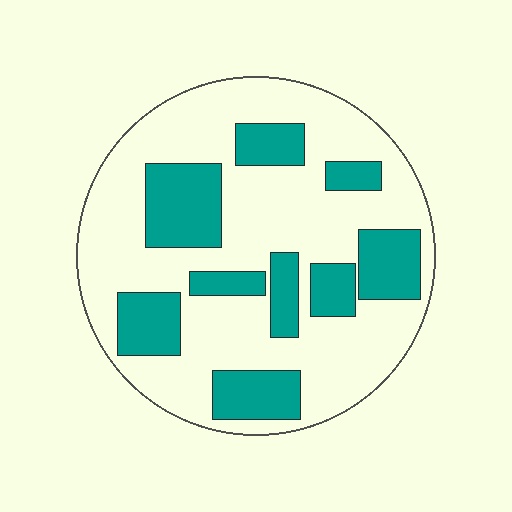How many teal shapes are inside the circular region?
9.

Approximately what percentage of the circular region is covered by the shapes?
Approximately 30%.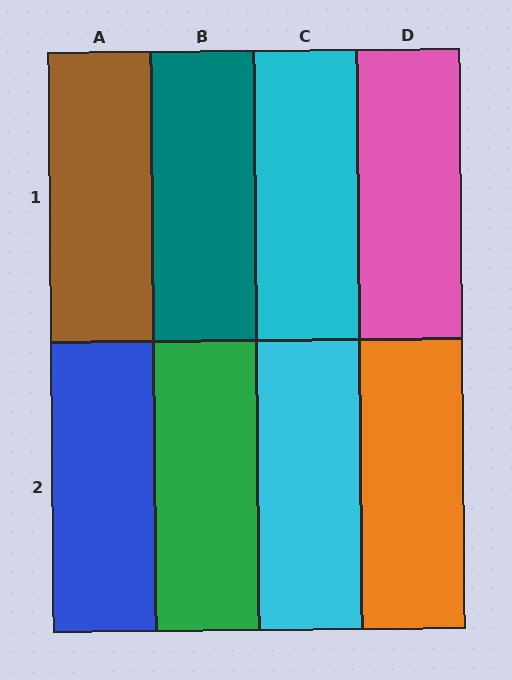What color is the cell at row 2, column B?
Green.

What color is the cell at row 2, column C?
Cyan.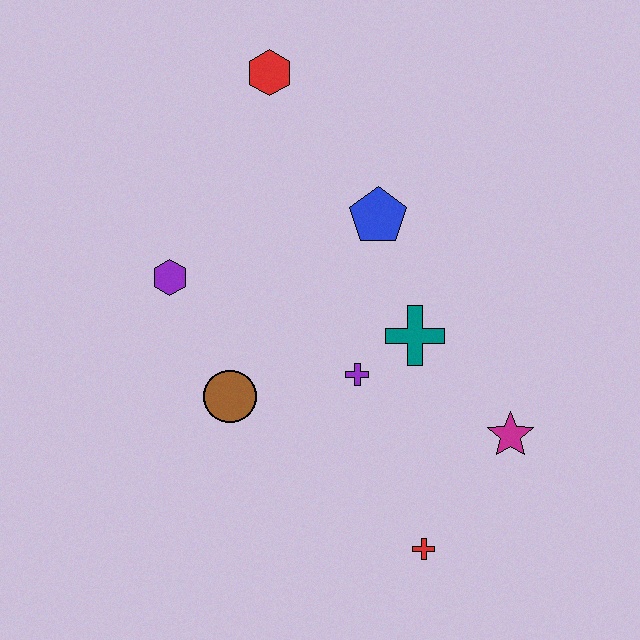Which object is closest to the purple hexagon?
The brown circle is closest to the purple hexagon.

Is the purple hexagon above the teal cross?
Yes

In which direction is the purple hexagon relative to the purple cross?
The purple hexagon is to the left of the purple cross.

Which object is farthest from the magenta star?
The red hexagon is farthest from the magenta star.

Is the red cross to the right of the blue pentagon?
Yes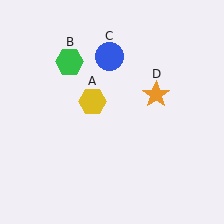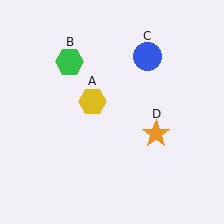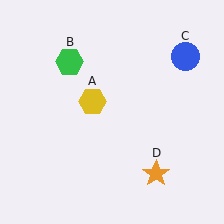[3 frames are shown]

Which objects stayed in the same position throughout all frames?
Yellow hexagon (object A) and green hexagon (object B) remained stationary.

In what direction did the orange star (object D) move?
The orange star (object D) moved down.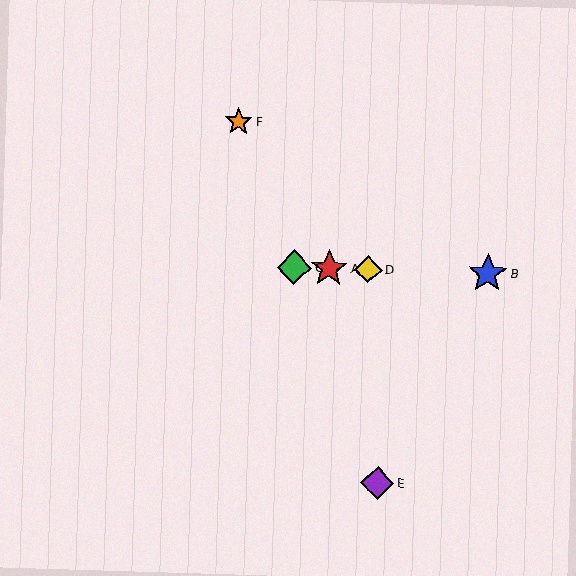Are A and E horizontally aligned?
No, A is at y≈268 and E is at y≈483.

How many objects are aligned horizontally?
4 objects (A, B, C, D) are aligned horizontally.